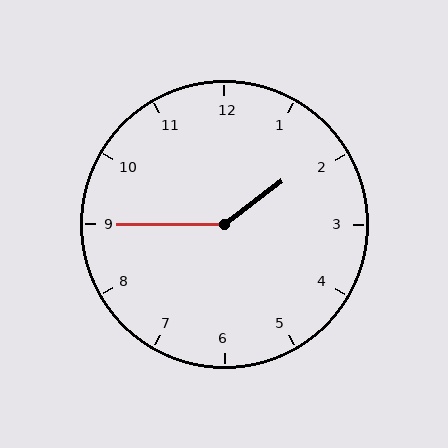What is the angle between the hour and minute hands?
Approximately 142 degrees.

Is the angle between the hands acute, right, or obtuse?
It is obtuse.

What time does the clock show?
1:45.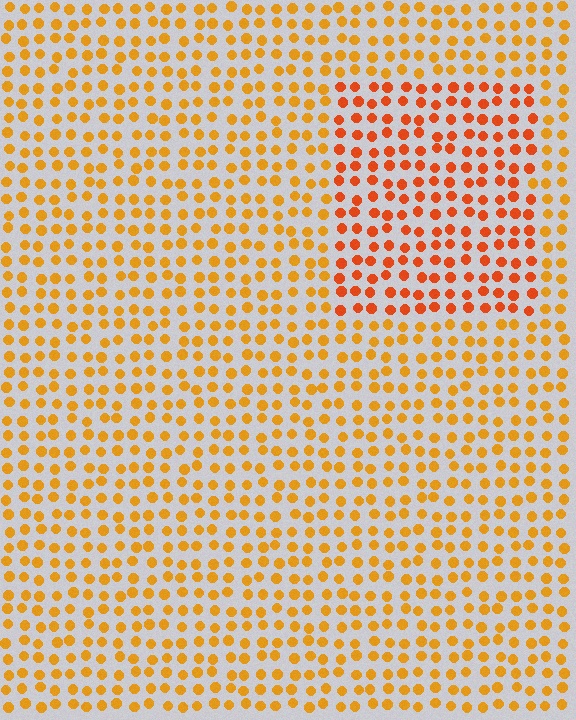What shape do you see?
I see a rectangle.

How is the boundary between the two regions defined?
The boundary is defined purely by a slight shift in hue (about 24 degrees). Spacing, size, and orientation are identical on both sides.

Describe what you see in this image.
The image is filled with small orange elements in a uniform arrangement. A rectangle-shaped region is visible where the elements are tinted to a slightly different hue, forming a subtle color boundary.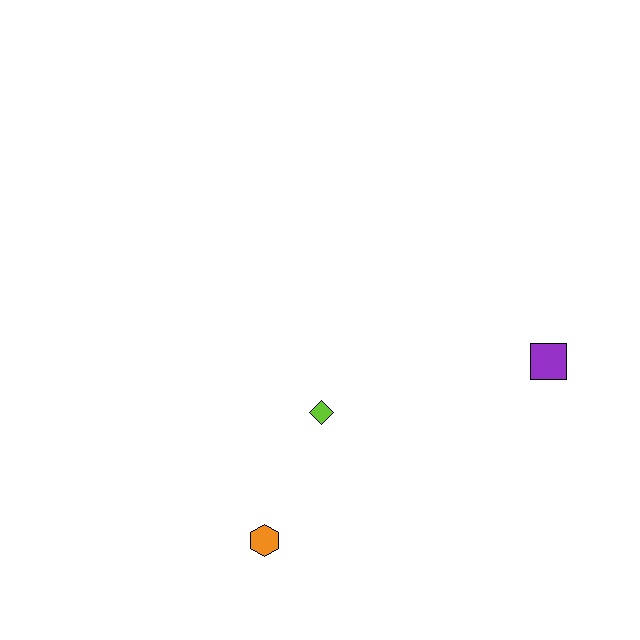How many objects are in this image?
There are 3 objects.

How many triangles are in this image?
There are no triangles.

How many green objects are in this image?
There are no green objects.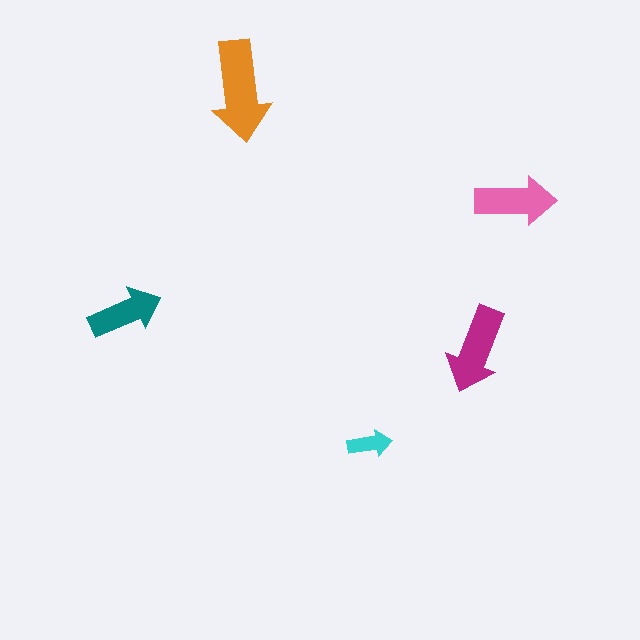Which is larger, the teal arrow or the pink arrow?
The pink one.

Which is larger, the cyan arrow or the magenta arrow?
The magenta one.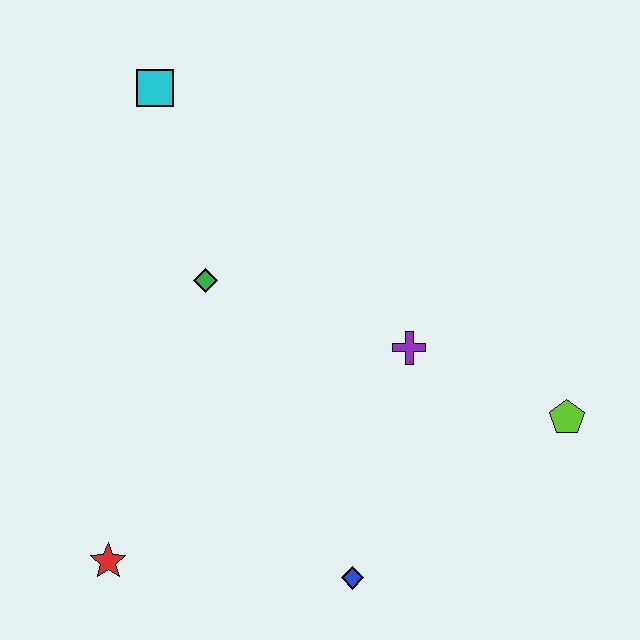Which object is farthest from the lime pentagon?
The cyan square is farthest from the lime pentagon.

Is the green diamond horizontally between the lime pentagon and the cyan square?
Yes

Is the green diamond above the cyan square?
No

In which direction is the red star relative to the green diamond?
The red star is below the green diamond.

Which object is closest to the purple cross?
The lime pentagon is closest to the purple cross.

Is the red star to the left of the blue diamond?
Yes